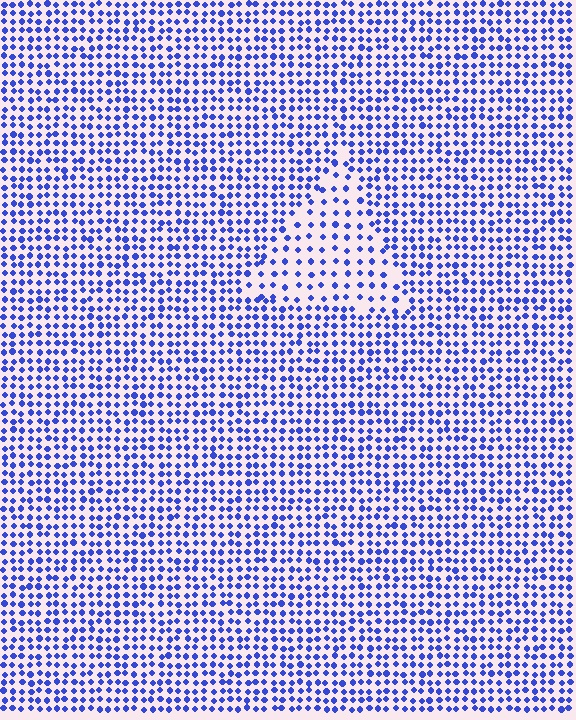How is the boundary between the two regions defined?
The boundary is defined by a change in element density (approximately 2.0x ratio). All elements are the same color, size, and shape.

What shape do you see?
I see a triangle.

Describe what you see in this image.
The image contains small blue elements arranged at two different densities. A triangle-shaped region is visible where the elements are less densely packed than the surrounding area.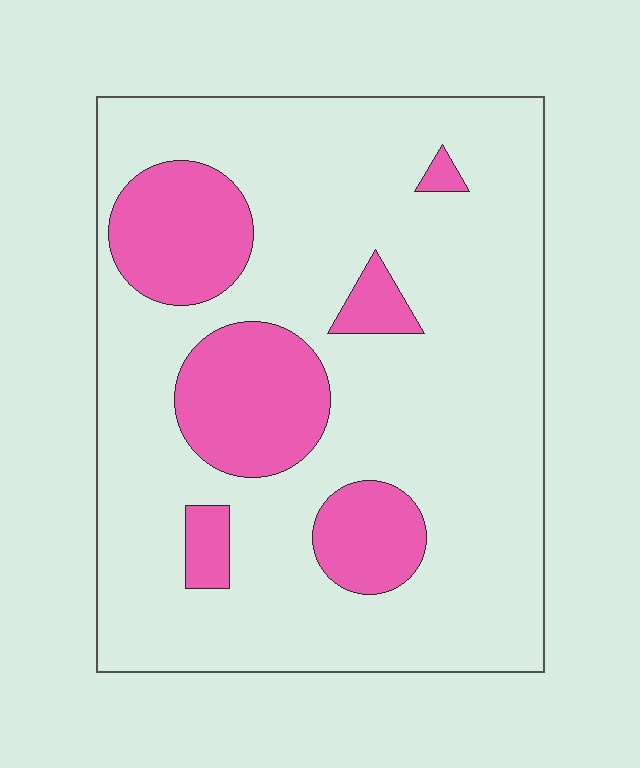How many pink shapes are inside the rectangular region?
6.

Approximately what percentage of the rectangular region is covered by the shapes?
Approximately 20%.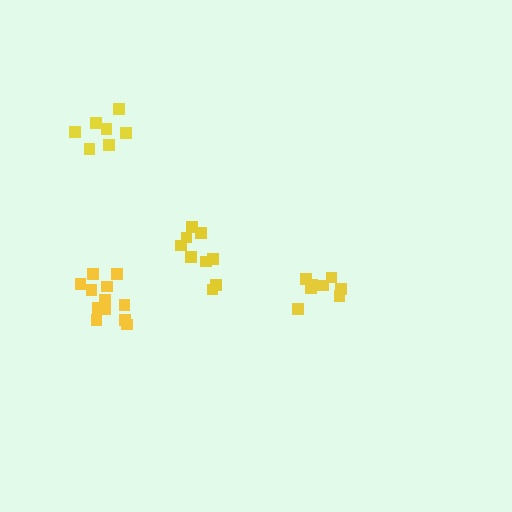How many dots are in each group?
Group 1: 9 dots, Group 2: 8 dots, Group 3: 12 dots, Group 4: 7 dots (36 total).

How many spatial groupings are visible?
There are 4 spatial groupings.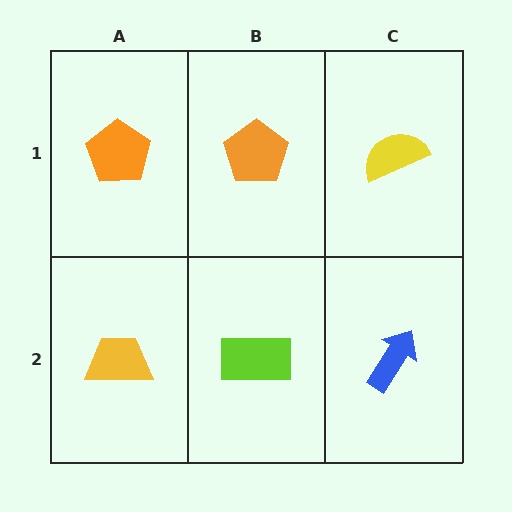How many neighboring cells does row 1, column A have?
2.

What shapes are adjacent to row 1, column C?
A blue arrow (row 2, column C), an orange pentagon (row 1, column B).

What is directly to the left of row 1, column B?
An orange pentagon.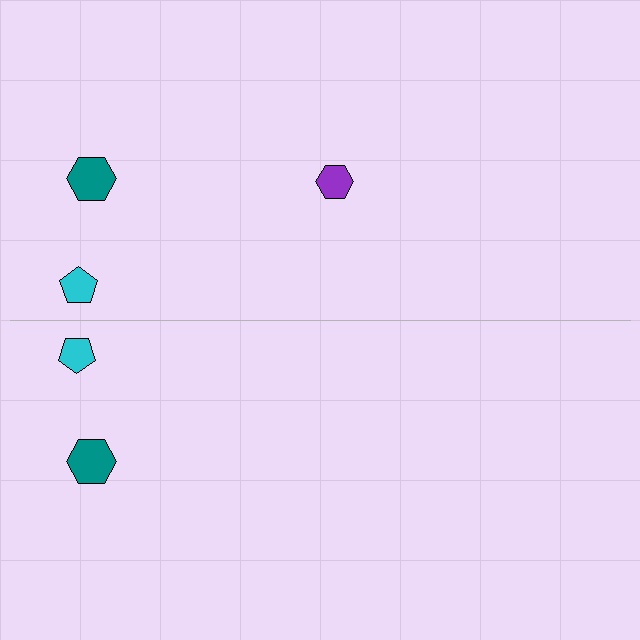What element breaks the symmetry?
A purple hexagon is missing from the bottom side.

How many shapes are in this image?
There are 5 shapes in this image.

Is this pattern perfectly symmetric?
No, the pattern is not perfectly symmetric. A purple hexagon is missing from the bottom side.